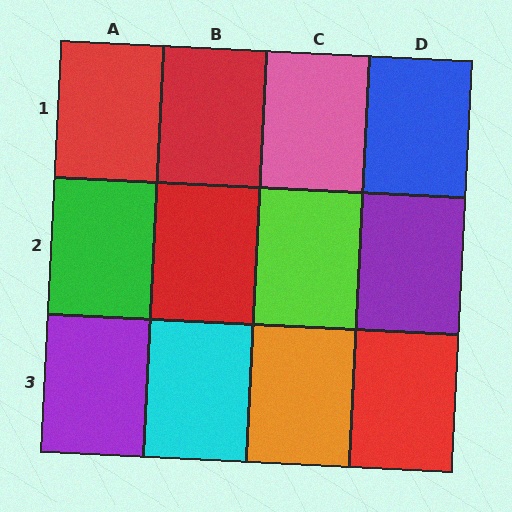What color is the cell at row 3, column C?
Orange.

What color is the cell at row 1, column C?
Pink.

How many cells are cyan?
1 cell is cyan.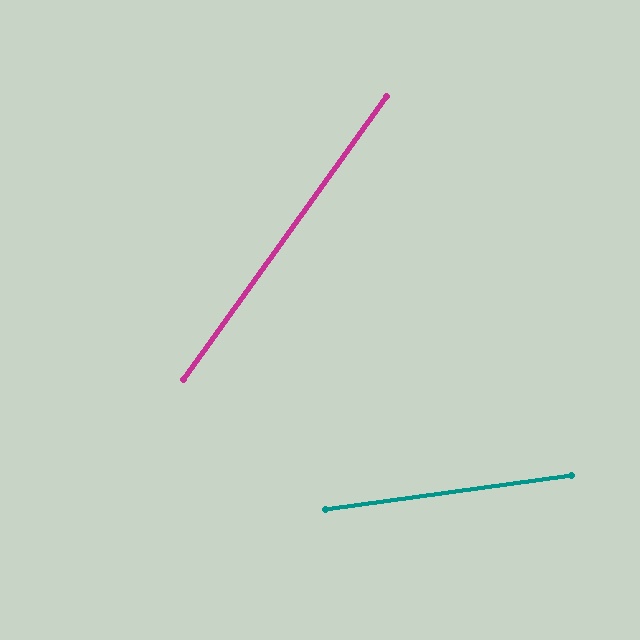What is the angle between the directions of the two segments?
Approximately 47 degrees.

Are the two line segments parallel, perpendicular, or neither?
Neither parallel nor perpendicular — they differ by about 47°.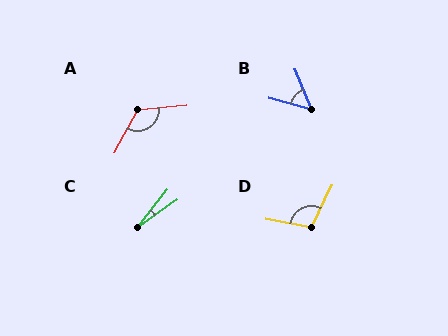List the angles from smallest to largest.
C (16°), B (52°), D (105°), A (124°).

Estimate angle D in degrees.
Approximately 105 degrees.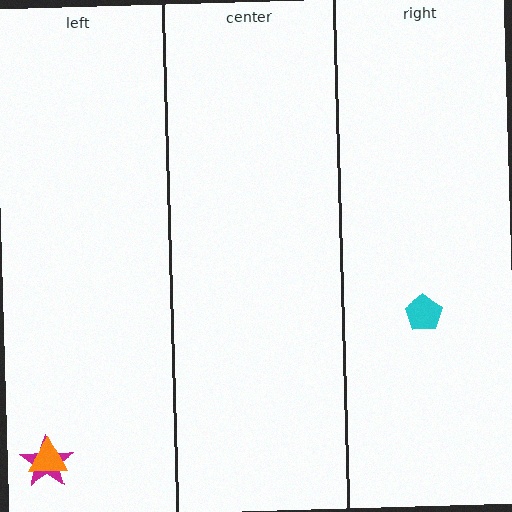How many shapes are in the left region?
2.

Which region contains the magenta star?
The left region.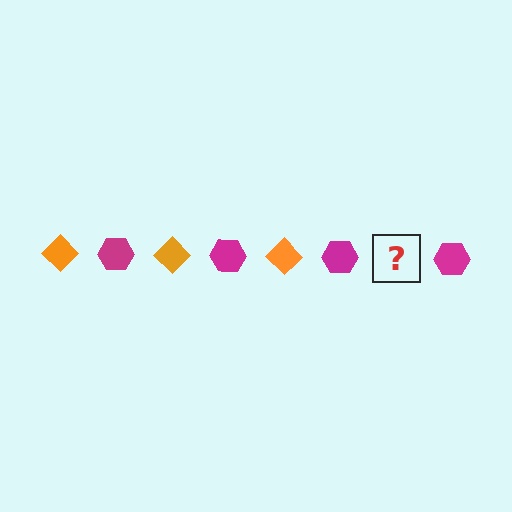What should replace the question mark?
The question mark should be replaced with an orange diamond.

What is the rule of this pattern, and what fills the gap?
The rule is that the pattern alternates between orange diamond and magenta hexagon. The gap should be filled with an orange diamond.